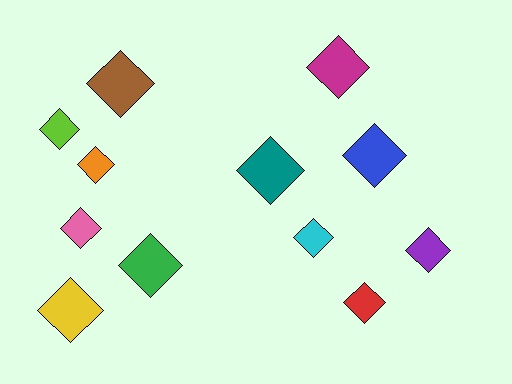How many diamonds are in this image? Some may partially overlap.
There are 12 diamonds.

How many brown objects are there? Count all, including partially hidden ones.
There is 1 brown object.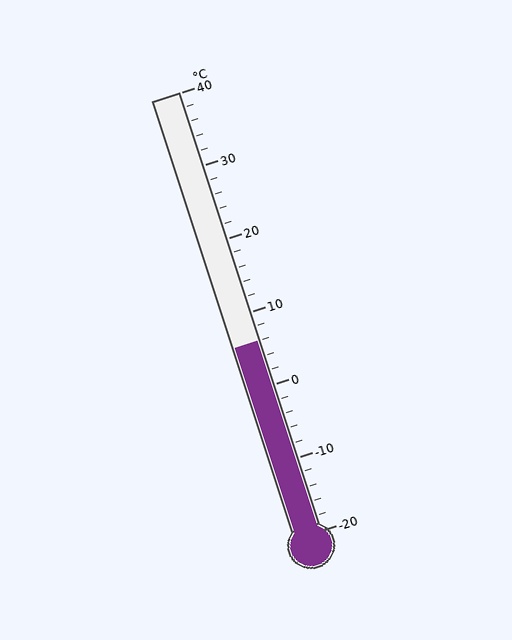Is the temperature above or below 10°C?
The temperature is below 10°C.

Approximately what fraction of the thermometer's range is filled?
The thermometer is filled to approximately 45% of its range.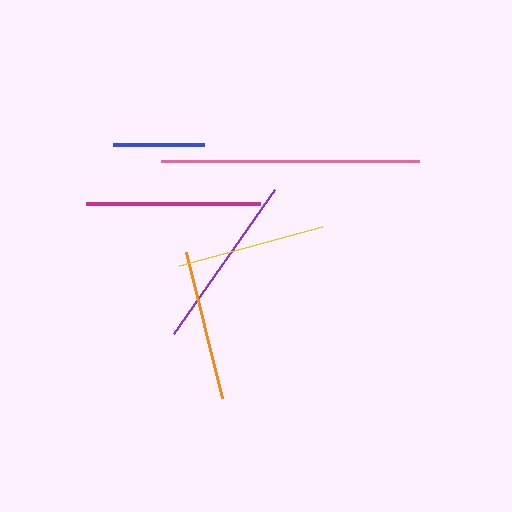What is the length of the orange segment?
The orange segment is approximately 150 pixels long.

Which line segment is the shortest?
The blue line is the shortest at approximately 91 pixels.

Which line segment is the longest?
The pink line is the longest at approximately 258 pixels.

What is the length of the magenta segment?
The magenta segment is approximately 174 pixels long.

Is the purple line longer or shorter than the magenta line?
The purple line is longer than the magenta line.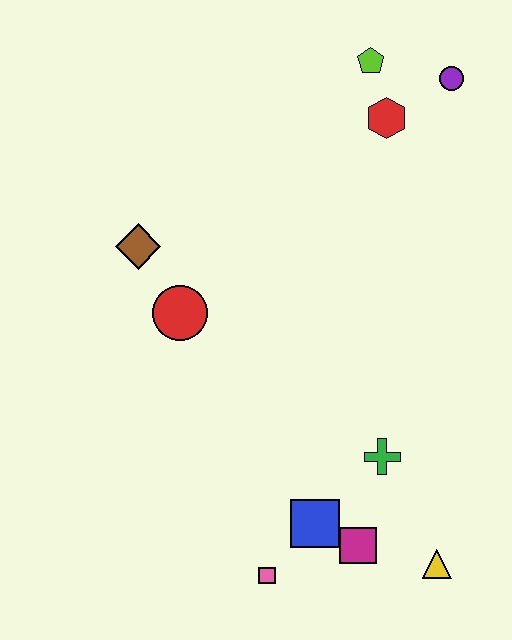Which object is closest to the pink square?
The blue square is closest to the pink square.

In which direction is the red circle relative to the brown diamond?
The red circle is below the brown diamond.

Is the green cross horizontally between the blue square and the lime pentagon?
No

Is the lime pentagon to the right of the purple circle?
No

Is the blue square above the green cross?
No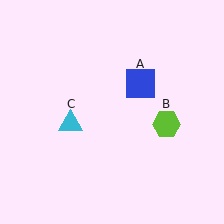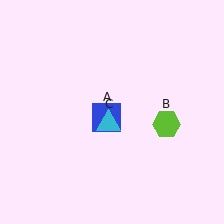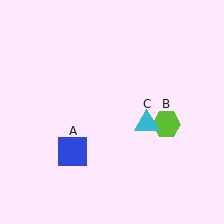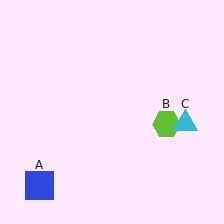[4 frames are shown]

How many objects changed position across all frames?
2 objects changed position: blue square (object A), cyan triangle (object C).